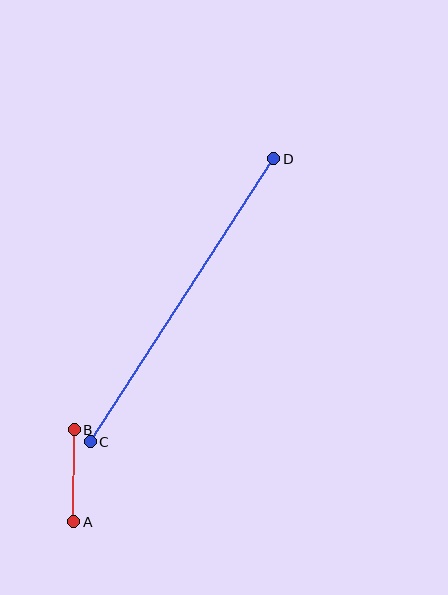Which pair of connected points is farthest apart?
Points C and D are farthest apart.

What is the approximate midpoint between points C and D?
The midpoint is at approximately (182, 300) pixels.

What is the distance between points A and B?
The distance is approximately 92 pixels.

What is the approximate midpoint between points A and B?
The midpoint is at approximately (74, 476) pixels.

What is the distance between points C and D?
The distance is approximately 337 pixels.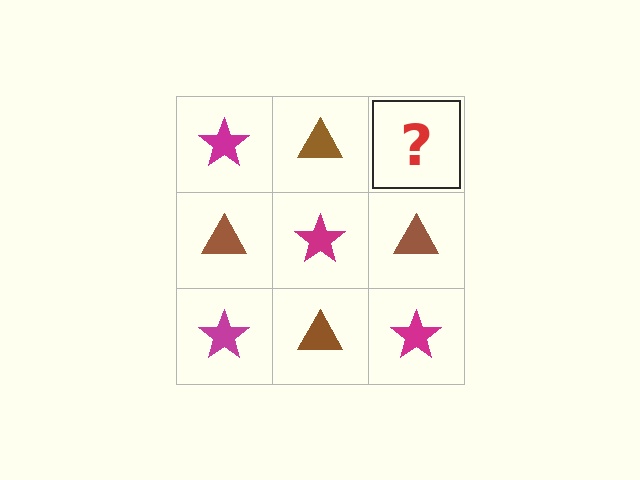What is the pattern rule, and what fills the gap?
The rule is that it alternates magenta star and brown triangle in a checkerboard pattern. The gap should be filled with a magenta star.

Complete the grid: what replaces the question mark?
The question mark should be replaced with a magenta star.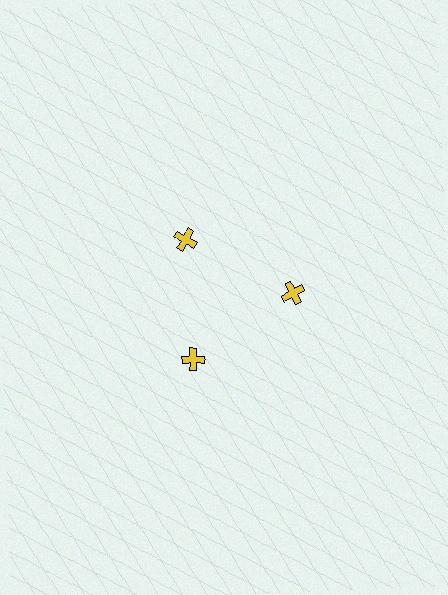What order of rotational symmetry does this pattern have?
This pattern has 3-fold rotational symmetry.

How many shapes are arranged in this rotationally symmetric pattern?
There are 3 shapes, arranged in 3 groups of 1.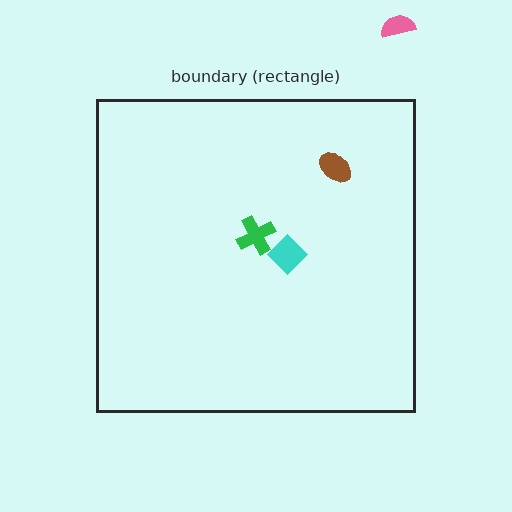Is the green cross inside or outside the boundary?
Inside.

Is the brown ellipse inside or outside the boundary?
Inside.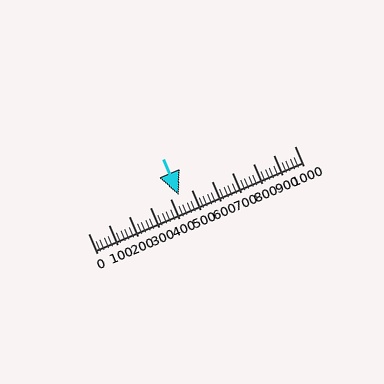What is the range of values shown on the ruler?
The ruler shows values from 0 to 1000.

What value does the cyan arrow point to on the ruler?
The cyan arrow points to approximately 440.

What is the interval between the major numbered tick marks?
The major tick marks are spaced 100 units apart.